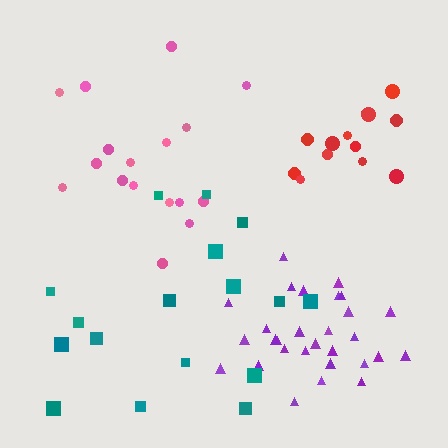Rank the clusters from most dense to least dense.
red, purple, pink, teal.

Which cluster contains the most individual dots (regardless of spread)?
Purple (29).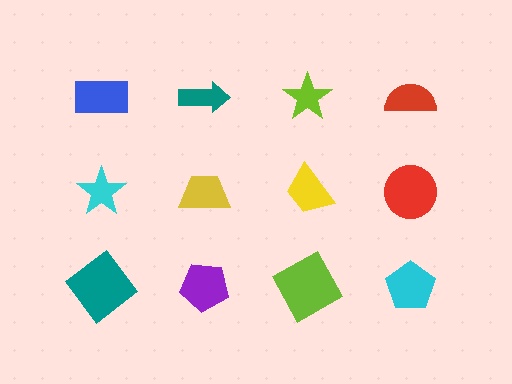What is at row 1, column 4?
A red semicircle.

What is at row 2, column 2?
A yellow trapezoid.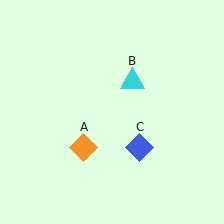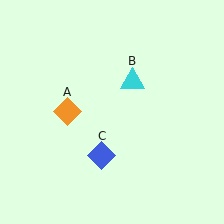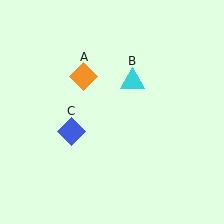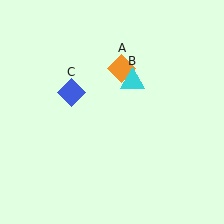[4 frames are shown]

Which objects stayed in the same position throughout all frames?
Cyan triangle (object B) remained stationary.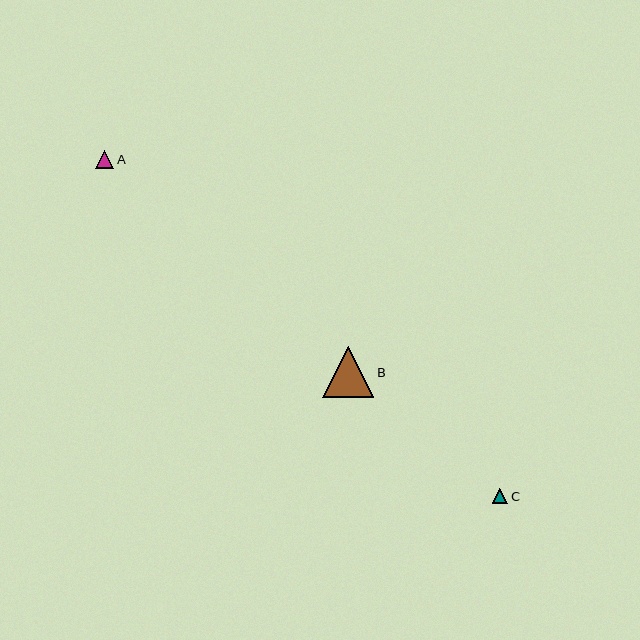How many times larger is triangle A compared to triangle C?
Triangle A is approximately 1.2 times the size of triangle C.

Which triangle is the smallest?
Triangle C is the smallest with a size of approximately 15 pixels.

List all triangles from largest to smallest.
From largest to smallest: B, A, C.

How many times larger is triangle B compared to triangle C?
Triangle B is approximately 3.4 times the size of triangle C.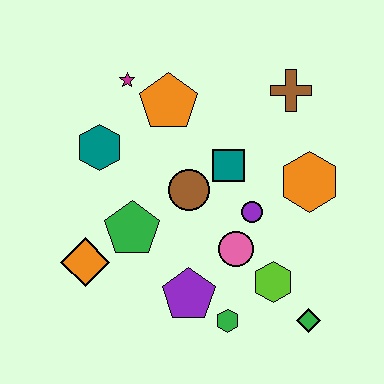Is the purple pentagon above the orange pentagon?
No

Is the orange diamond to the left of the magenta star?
Yes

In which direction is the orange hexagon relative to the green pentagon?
The orange hexagon is to the right of the green pentagon.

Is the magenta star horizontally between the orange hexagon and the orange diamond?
Yes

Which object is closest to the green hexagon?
The purple pentagon is closest to the green hexagon.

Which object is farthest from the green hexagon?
The magenta star is farthest from the green hexagon.